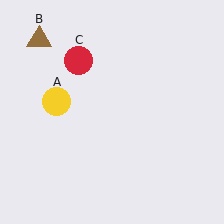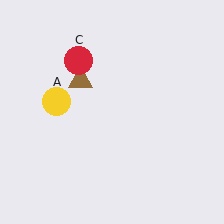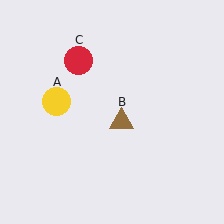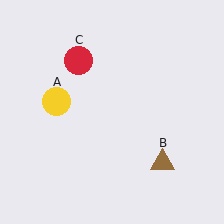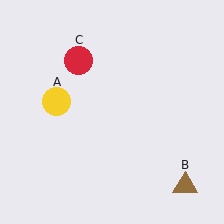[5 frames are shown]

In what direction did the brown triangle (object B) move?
The brown triangle (object B) moved down and to the right.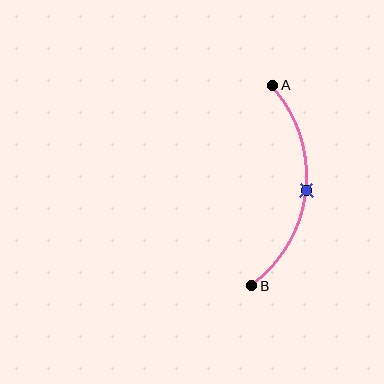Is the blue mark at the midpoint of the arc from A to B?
Yes. The blue mark lies on the arc at equal arc-length from both A and B — it is the arc midpoint.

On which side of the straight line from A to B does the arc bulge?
The arc bulges to the right of the straight line connecting A and B.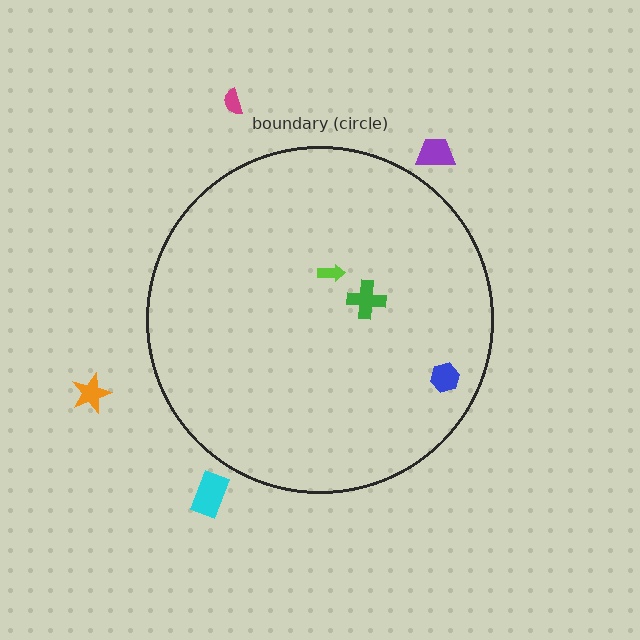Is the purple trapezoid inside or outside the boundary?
Outside.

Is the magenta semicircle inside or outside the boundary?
Outside.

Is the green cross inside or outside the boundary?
Inside.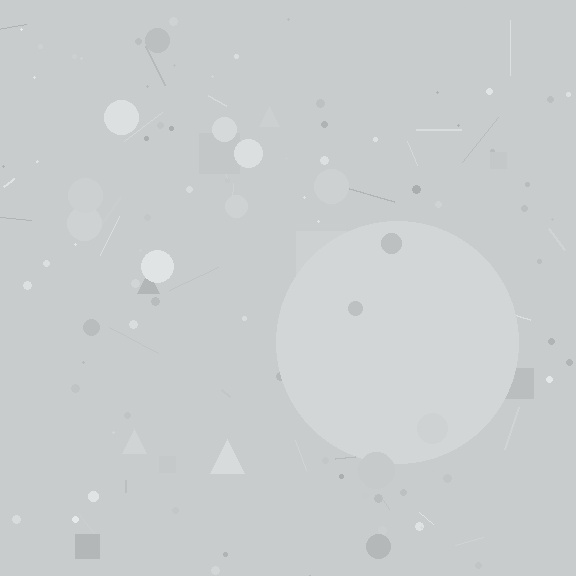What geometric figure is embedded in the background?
A circle is embedded in the background.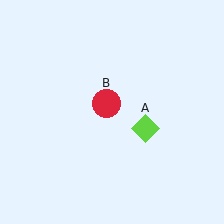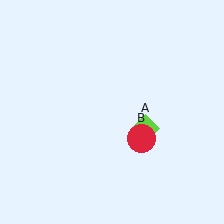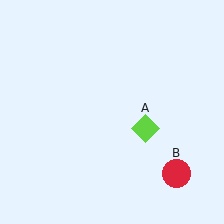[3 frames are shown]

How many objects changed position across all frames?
1 object changed position: red circle (object B).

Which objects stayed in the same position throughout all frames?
Lime diamond (object A) remained stationary.